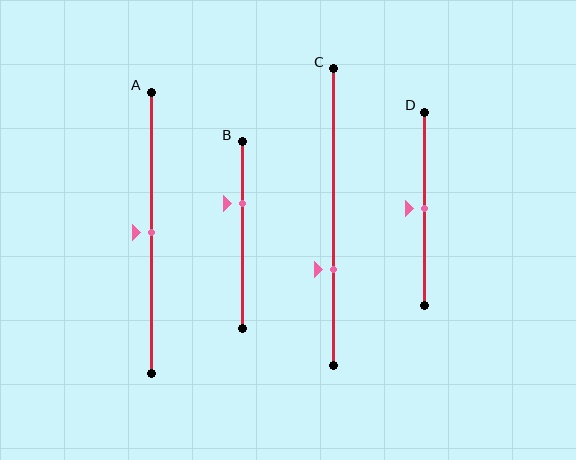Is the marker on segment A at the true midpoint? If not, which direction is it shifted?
Yes, the marker on segment A is at the true midpoint.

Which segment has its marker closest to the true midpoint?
Segment A has its marker closest to the true midpoint.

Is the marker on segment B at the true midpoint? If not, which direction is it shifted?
No, the marker on segment B is shifted upward by about 17% of the segment length.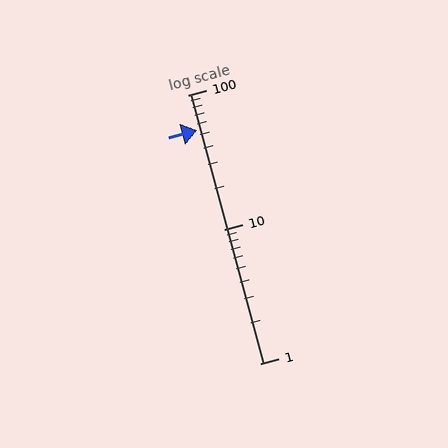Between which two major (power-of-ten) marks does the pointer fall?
The pointer is between 10 and 100.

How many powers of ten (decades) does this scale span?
The scale spans 2 decades, from 1 to 100.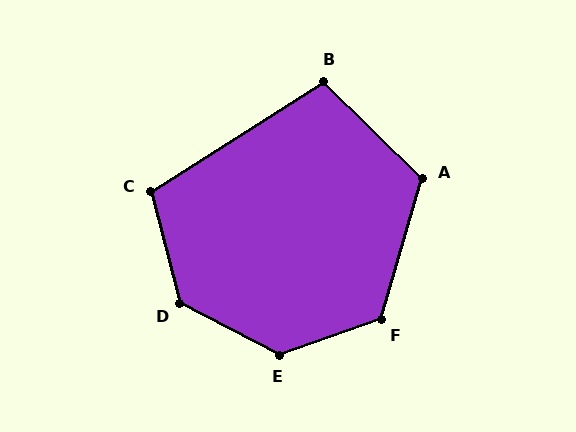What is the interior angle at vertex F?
Approximately 126 degrees (obtuse).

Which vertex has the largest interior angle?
E, at approximately 134 degrees.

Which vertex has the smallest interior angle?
B, at approximately 103 degrees.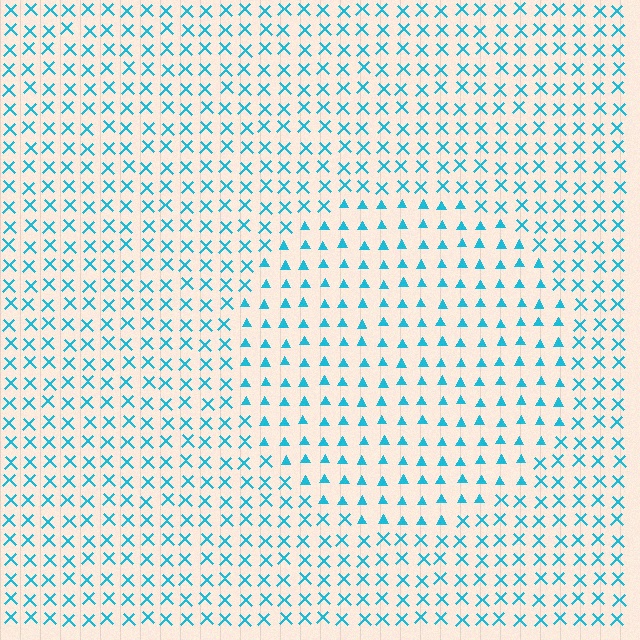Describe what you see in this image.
The image is filled with small cyan elements arranged in a uniform grid. A circle-shaped region contains triangles, while the surrounding area contains X marks. The boundary is defined purely by the change in element shape.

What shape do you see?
I see a circle.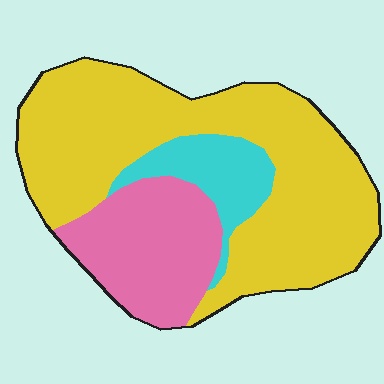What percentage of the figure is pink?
Pink takes up less than a quarter of the figure.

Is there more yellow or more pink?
Yellow.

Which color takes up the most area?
Yellow, at roughly 65%.